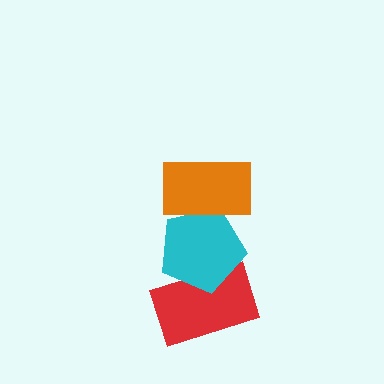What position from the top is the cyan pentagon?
The cyan pentagon is 2nd from the top.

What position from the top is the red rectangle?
The red rectangle is 3rd from the top.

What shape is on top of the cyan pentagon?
The orange rectangle is on top of the cyan pentagon.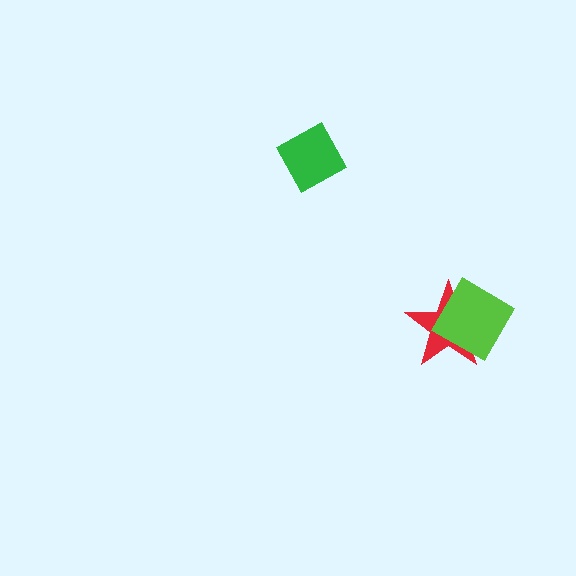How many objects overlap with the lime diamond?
1 object overlaps with the lime diamond.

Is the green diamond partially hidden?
No, no other shape covers it.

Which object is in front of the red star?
The lime diamond is in front of the red star.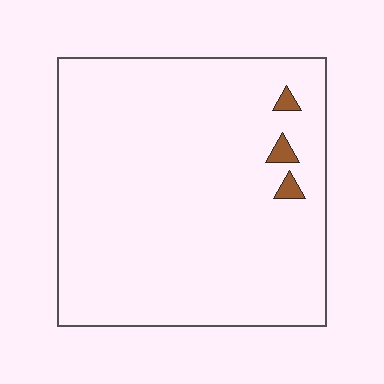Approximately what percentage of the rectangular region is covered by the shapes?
Approximately 0%.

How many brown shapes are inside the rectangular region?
3.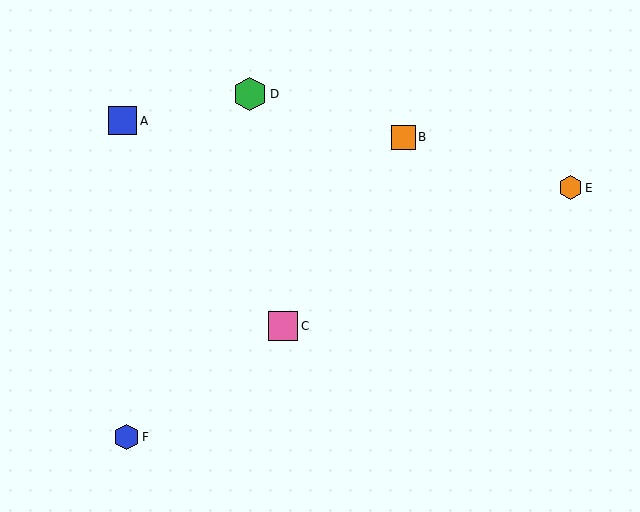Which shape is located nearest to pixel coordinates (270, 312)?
The pink square (labeled C) at (283, 326) is nearest to that location.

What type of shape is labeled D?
Shape D is a green hexagon.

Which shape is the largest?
The green hexagon (labeled D) is the largest.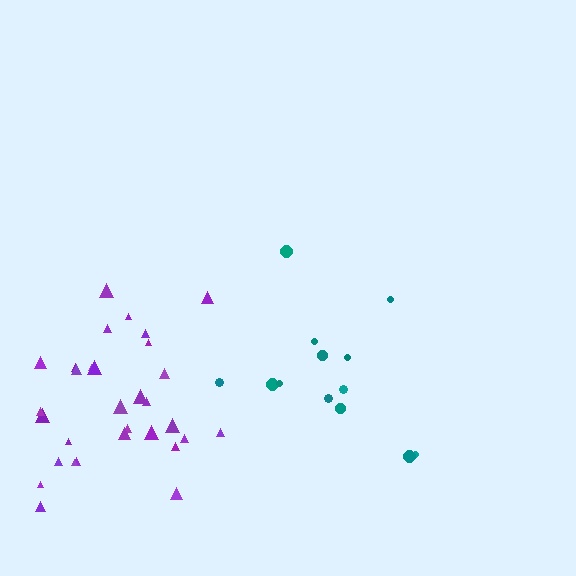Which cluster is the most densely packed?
Purple.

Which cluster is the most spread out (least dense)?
Teal.